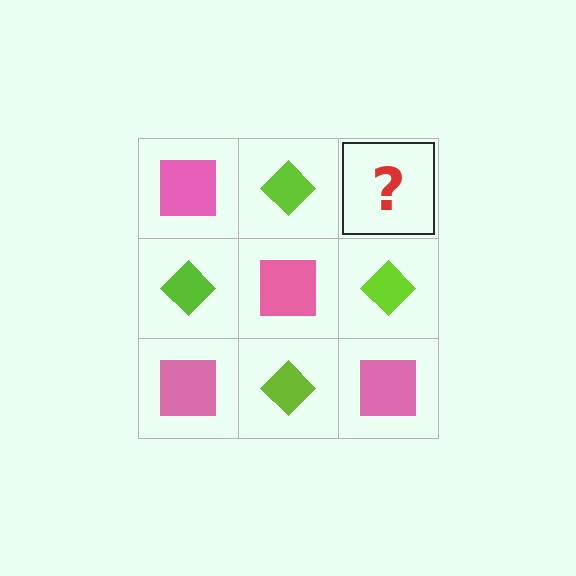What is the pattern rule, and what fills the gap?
The rule is that it alternates pink square and lime diamond in a checkerboard pattern. The gap should be filled with a pink square.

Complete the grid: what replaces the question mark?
The question mark should be replaced with a pink square.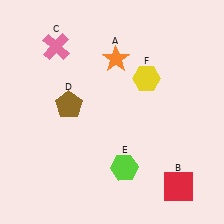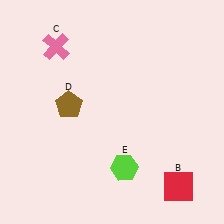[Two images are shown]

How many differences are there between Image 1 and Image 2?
There are 2 differences between the two images.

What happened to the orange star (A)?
The orange star (A) was removed in Image 2. It was in the top-right area of Image 1.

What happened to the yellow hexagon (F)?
The yellow hexagon (F) was removed in Image 2. It was in the top-right area of Image 1.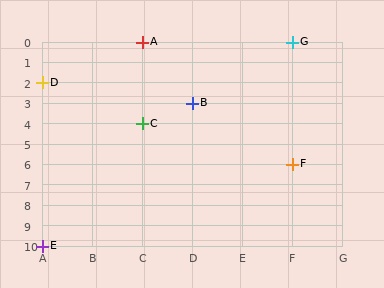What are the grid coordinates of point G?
Point G is at grid coordinates (F, 0).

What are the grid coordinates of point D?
Point D is at grid coordinates (A, 2).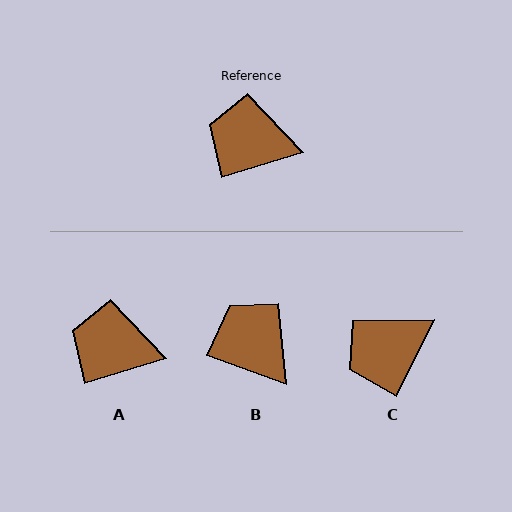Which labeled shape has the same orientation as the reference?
A.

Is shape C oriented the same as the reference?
No, it is off by about 47 degrees.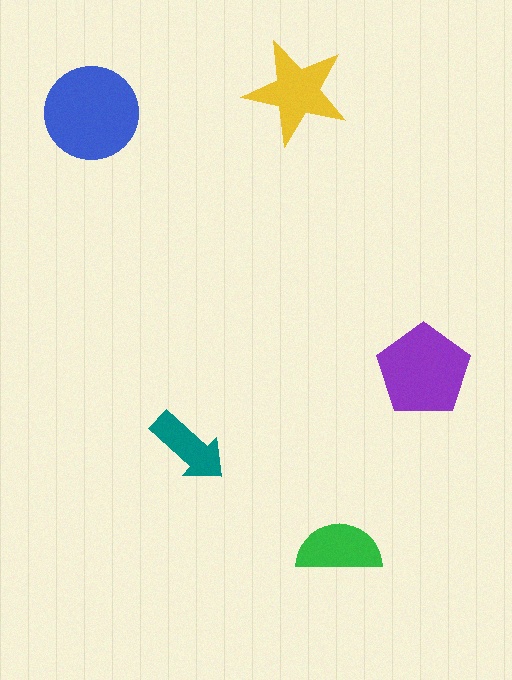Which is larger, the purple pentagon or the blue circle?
The blue circle.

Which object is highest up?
The yellow star is topmost.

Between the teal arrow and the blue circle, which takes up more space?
The blue circle.